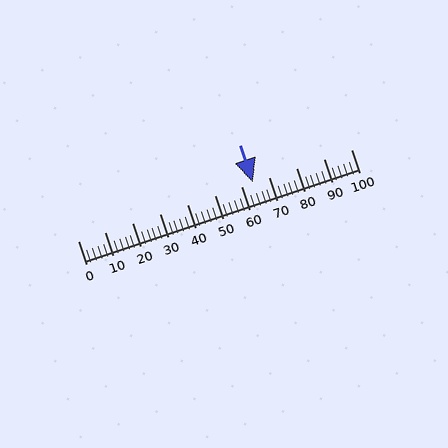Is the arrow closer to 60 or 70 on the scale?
The arrow is closer to 60.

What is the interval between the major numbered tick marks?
The major tick marks are spaced 10 units apart.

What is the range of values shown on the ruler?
The ruler shows values from 0 to 100.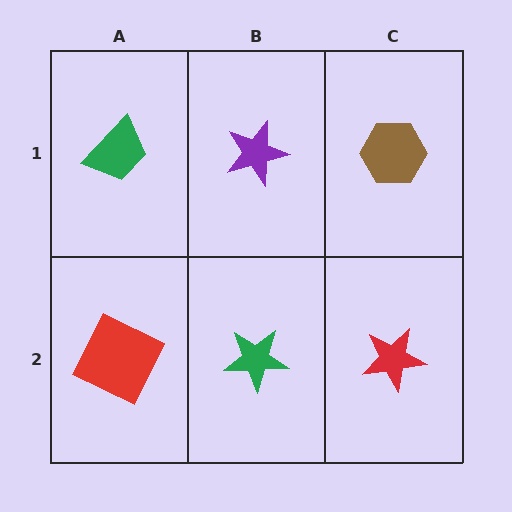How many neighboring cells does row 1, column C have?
2.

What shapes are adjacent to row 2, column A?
A green trapezoid (row 1, column A), a green star (row 2, column B).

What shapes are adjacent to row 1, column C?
A red star (row 2, column C), a purple star (row 1, column B).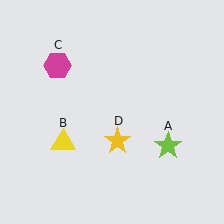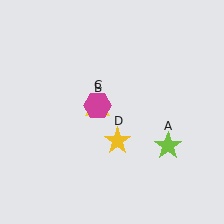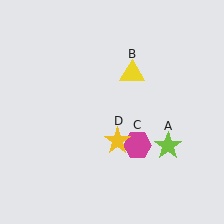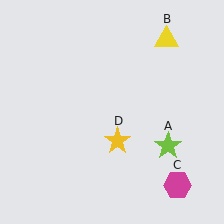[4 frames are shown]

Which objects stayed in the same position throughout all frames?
Lime star (object A) and yellow star (object D) remained stationary.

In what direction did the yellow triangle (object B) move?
The yellow triangle (object B) moved up and to the right.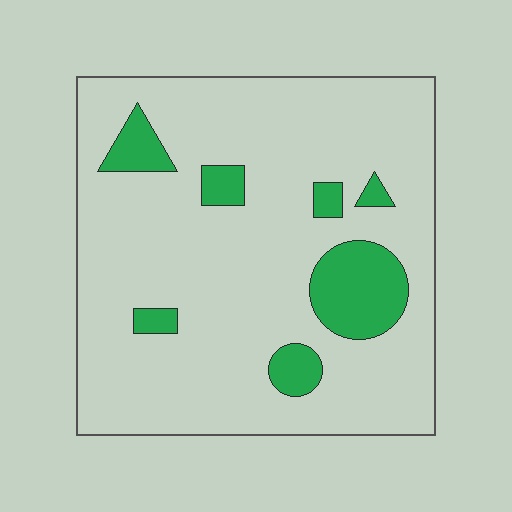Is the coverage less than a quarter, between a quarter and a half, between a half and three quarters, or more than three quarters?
Less than a quarter.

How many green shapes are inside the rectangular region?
7.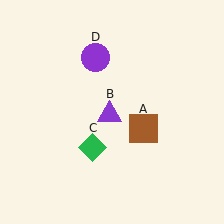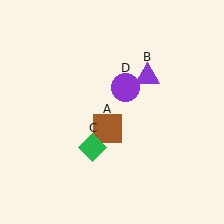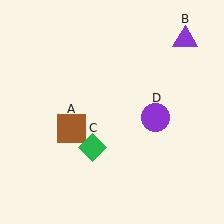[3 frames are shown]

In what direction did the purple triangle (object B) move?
The purple triangle (object B) moved up and to the right.